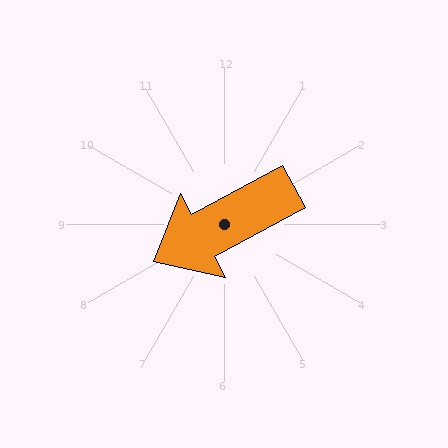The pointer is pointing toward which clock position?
Roughly 8 o'clock.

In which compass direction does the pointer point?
Southwest.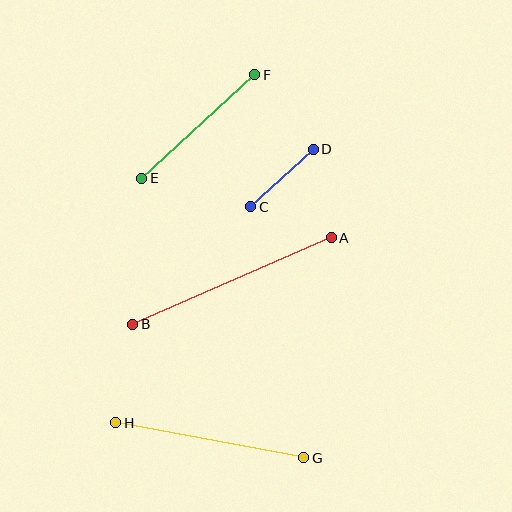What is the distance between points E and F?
The distance is approximately 153 pixels.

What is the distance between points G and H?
The distance is approximately 191 pixels.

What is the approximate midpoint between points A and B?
The midpoint is at approximately (232, 281) pixels.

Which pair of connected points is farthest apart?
Points A and B are farthest apart.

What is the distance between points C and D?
The distance is approximately 85 pixels.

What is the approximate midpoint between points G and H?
The midpoint is at approximately (210, 440) pixels.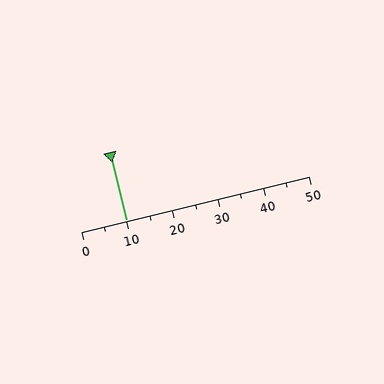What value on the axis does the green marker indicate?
The marker indicates approximately 10.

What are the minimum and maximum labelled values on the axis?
The axis runs from 0 to 50.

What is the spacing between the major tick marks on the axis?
The major ticks are spaced 10 apart.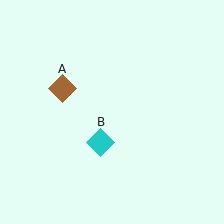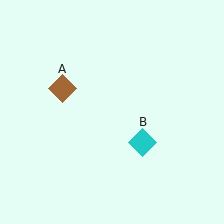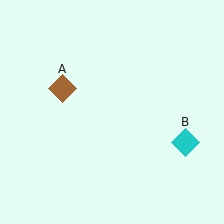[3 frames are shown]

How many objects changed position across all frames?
1 object changed position: cyan diamond (object B).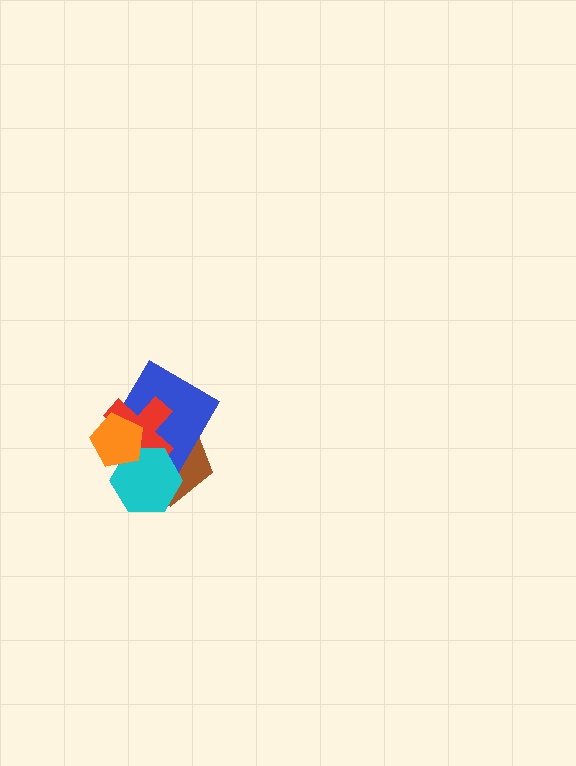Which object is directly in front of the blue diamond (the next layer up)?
The red cross is directly in front of the blue diamond.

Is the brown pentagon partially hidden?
Yes, it is partially covered by another shape.